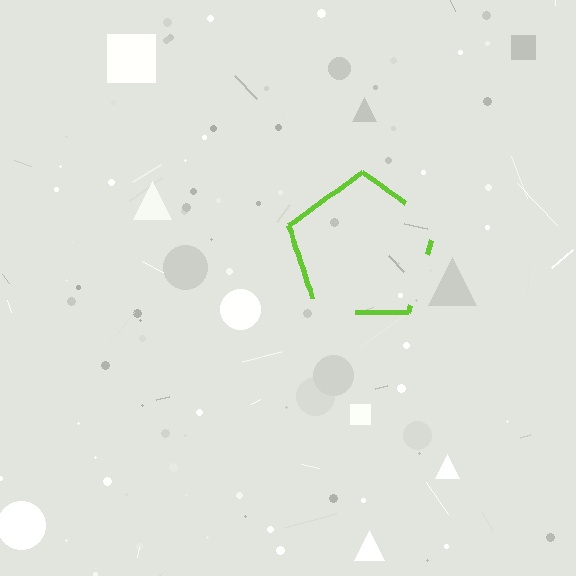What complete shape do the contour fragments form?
The contour fragments form a pentagon.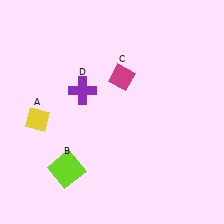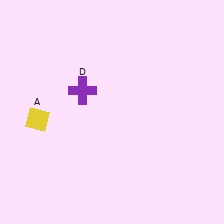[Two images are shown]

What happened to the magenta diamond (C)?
The magenta diamond (C) was removed in Image 2. It was in the top-right area of Image 1.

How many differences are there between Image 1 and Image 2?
There are 2 differences between the two images.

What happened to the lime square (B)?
The lime square (B) was removed in Image 2. It was in the bottom-left area of Image 1.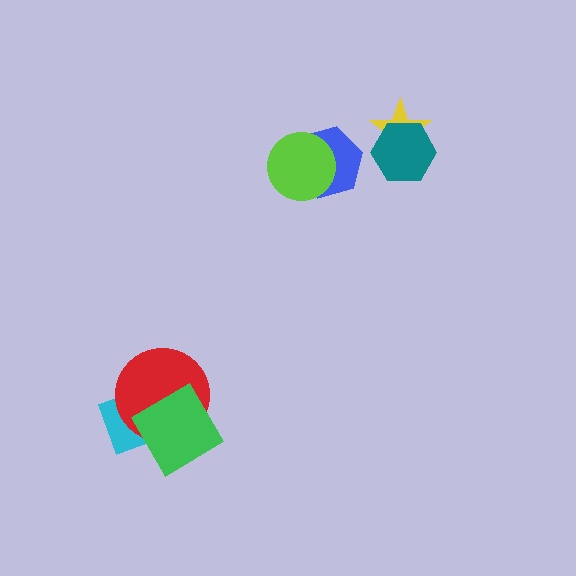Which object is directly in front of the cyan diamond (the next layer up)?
The red circle is directly in front of the cyan diamond.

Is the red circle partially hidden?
Yes, it is partially covered by another shape.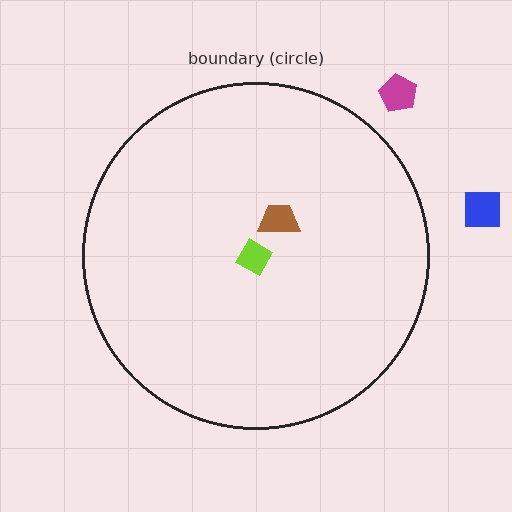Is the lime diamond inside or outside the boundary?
Inside.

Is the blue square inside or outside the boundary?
Outside.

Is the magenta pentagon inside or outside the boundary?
Outside.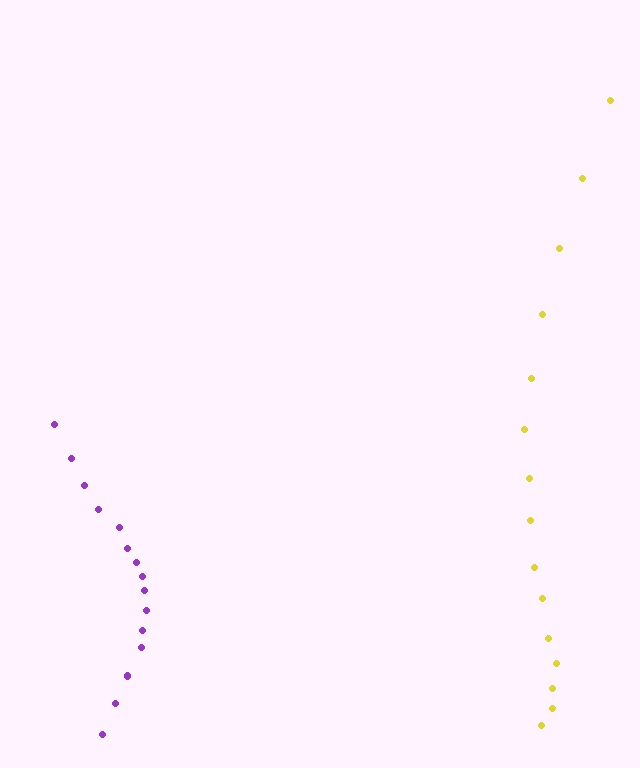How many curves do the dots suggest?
There are 2 distinct paths.